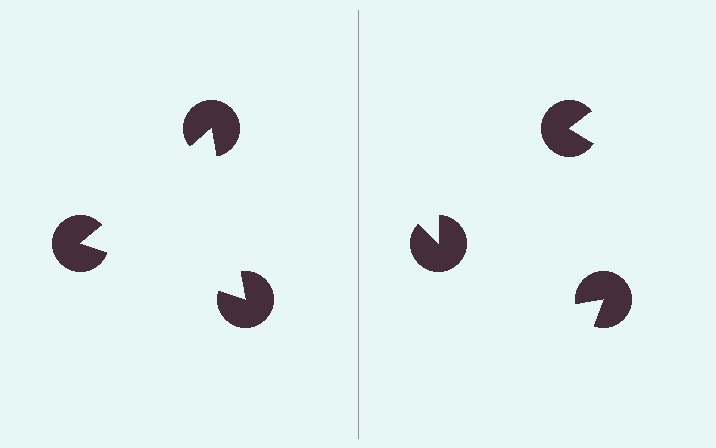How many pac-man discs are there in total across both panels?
6 — 3 on each side.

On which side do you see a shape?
An illusory triangle appears on the left side. On the right side the wedge cuts are rotated, so no coherent shape forms.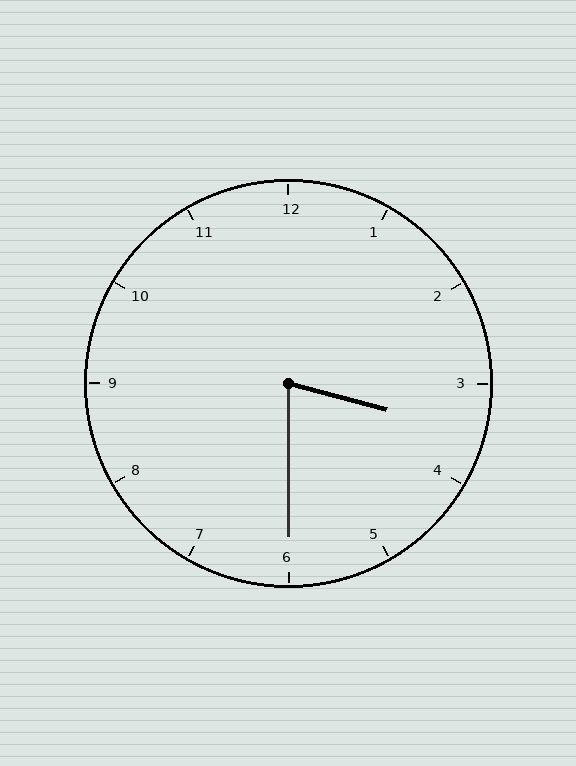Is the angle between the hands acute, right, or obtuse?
It is acute.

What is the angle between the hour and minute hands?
Approximately 75 degrees.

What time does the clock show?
3:30.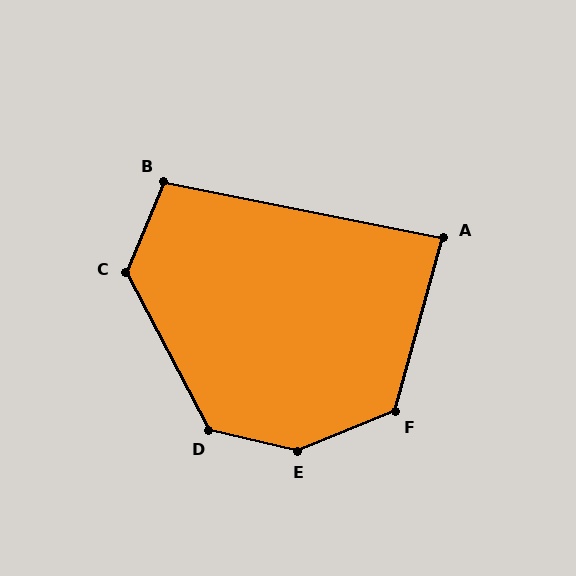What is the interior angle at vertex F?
Approximately 128 degrees (obtuse).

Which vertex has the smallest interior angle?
A, at approximately 86 degrees.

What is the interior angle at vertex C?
Approximately 129 degrees (obtuse).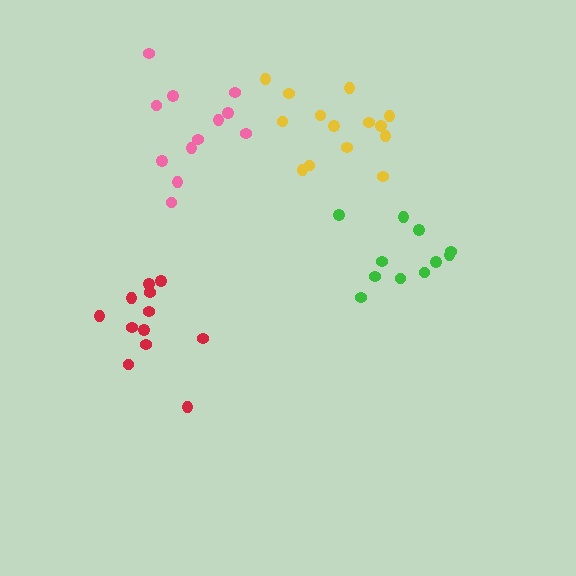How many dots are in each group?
Group 1: 14 dots, Group 2: 11 dots, Group 3: 12 dots, Group 4: 12 dots (49 total).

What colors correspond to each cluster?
The clusters are colored: yellow, green, red, pink.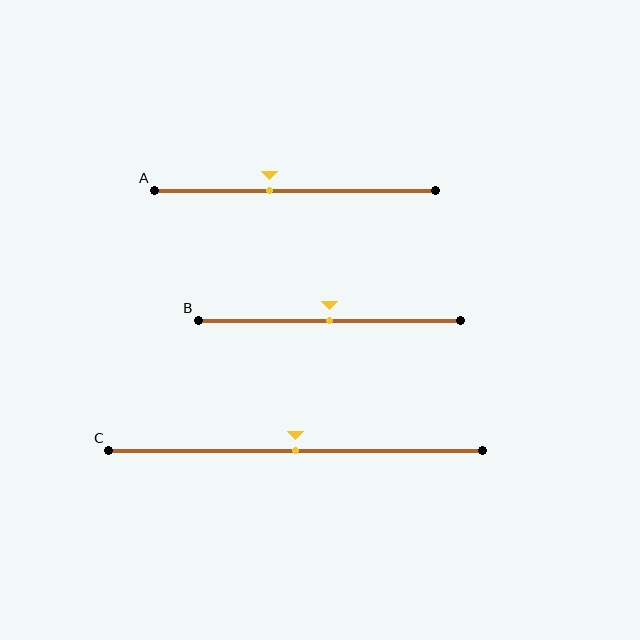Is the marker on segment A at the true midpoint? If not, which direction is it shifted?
No, the marker on segment A is shifted to the left by about 9% of the segment length.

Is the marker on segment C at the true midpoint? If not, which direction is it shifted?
Yes, the marker on segment C is at the true midpoint.